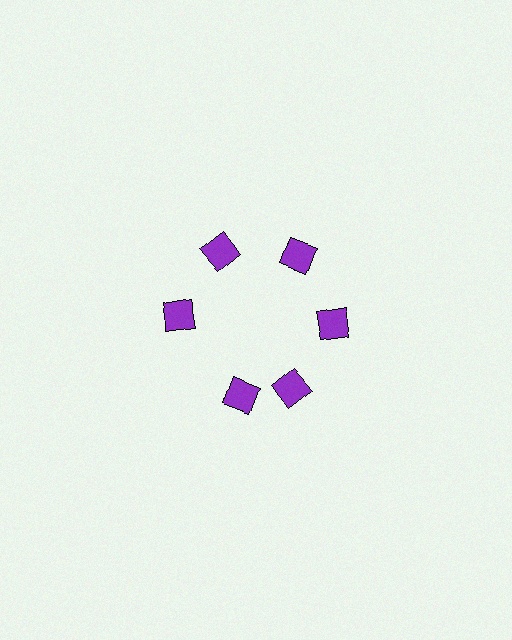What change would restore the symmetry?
The symmetry would be restored by rotating it back into even spacing with its neighbors so that all 6 diamonds sit at equal angles and equal distance from the center.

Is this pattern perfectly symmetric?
No. The 6 purple diamonds are arranged in a ring, but one element near the 7 o'clock position is rotated out of alignment along the ring, breaking the 6-fold rotational symmetry.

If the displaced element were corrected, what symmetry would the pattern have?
It would have 6-fold rotational symmetry — the pattern would map onto itself every 60 degrees.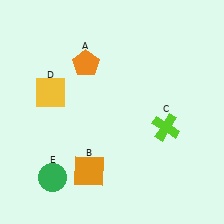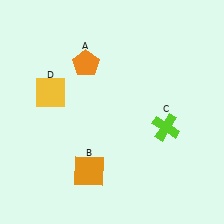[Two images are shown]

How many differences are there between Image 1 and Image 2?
There is 1 difference between the two images.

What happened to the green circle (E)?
The green circle (E) was removed in Image 2. It was in the bottom-left area of Image 1.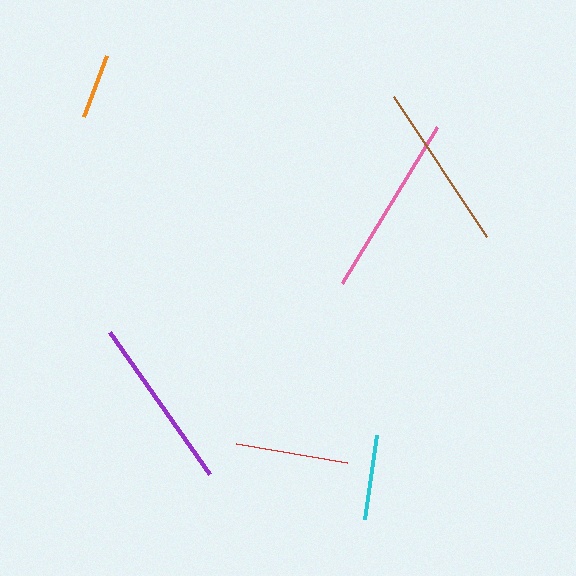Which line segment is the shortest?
The orange line is the shortest at approximately 66 pixels.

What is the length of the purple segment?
The purple segment is approximately 174 pixels long.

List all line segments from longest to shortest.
From longest to shortest: pink, purple, brown, red, cyan, orange.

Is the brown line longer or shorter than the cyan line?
The brown line is longer than the cyan line.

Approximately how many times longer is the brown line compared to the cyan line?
The brown line is approximately 2.0 times the length of the cyan line.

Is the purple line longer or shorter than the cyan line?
The purple line is longer than the cyan line.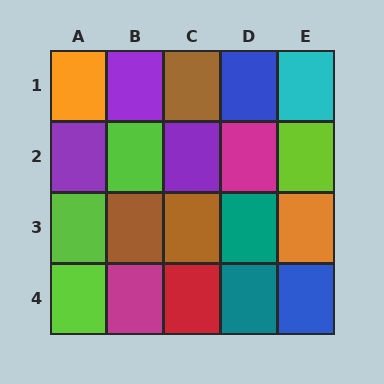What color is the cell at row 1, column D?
Blue.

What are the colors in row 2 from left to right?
Purple, lime, purple, magenta, lime.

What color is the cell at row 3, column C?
Brown.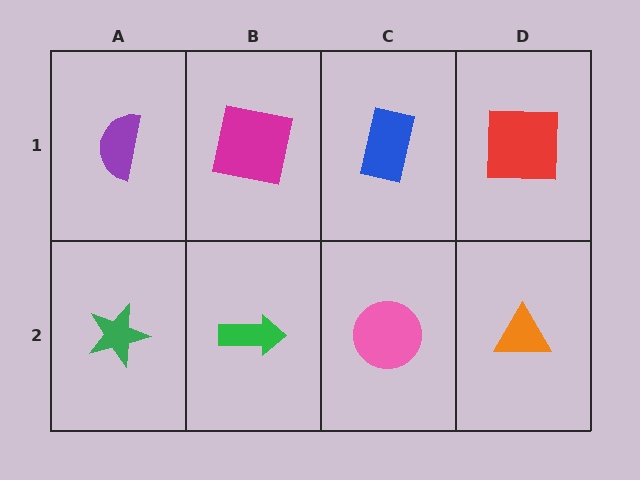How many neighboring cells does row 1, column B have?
3.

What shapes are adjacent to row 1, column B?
A green arrow (row 2, column B), a purple semicircle (row 1, column A), a blue rectangle (row 1, column C).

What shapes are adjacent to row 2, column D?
A red square (row 1, column D), a pink circle (row 2, column C).